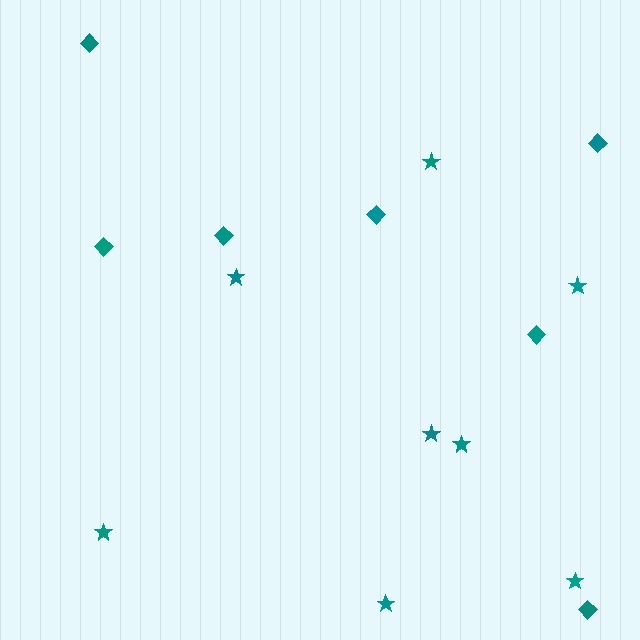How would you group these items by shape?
There are 2 groups: one group of diamonds (7) and one group of stars (8).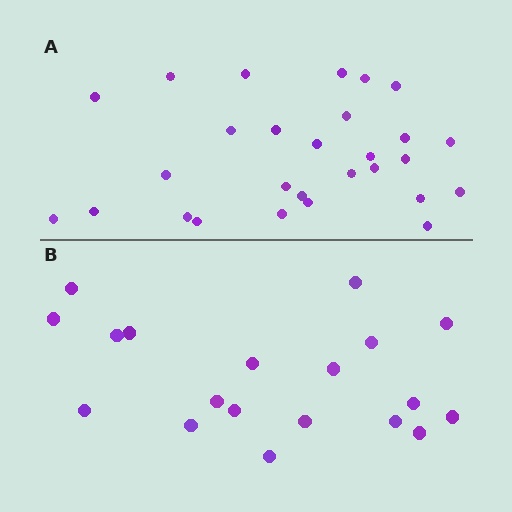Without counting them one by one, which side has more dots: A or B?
Region A (the top region) has more dots.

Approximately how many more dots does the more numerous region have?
Region A has roughly 8 or so more dots than region B.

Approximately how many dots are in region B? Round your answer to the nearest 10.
About 20 dots. (The exact count is 19, which rounds to 20.)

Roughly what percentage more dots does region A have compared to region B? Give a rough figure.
About 45% more.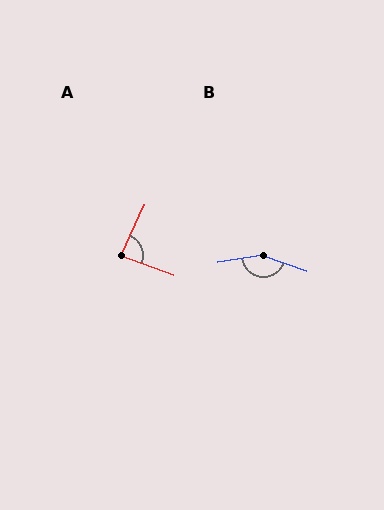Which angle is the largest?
B, at approximately 150 degrees.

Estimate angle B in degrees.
Approximately 150 degrees.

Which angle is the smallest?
A, at approximately 85 degrees.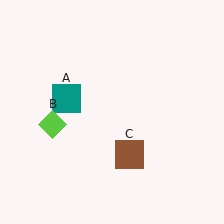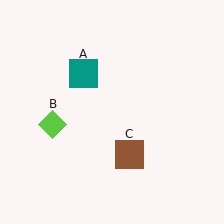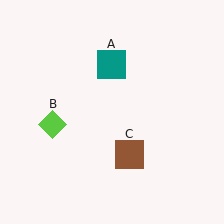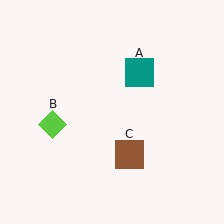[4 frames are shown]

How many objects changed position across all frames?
1 object changed position: teal square (object A).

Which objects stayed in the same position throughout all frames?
Lime diamond (object B) and brown square (object C) remained stationary.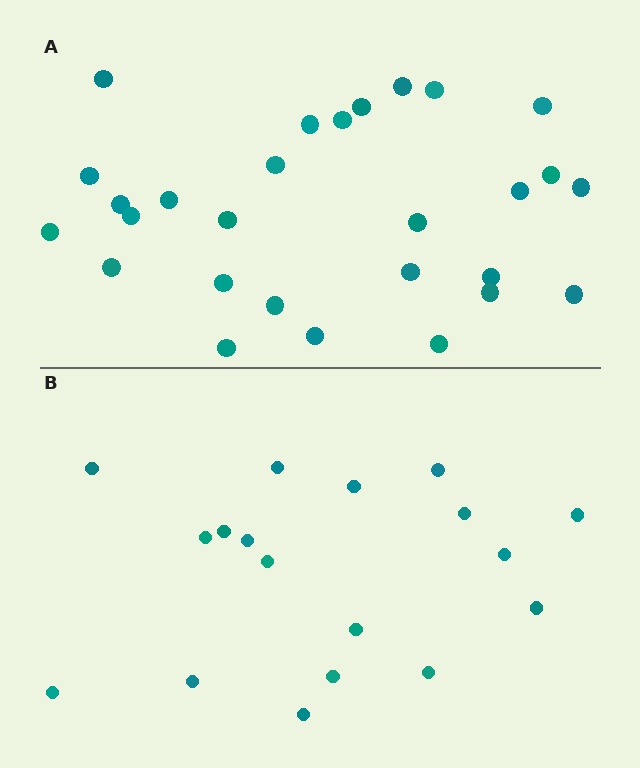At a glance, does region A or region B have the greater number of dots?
Region A (the top region) has more dots.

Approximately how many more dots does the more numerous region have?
Region A has roughly 10 or so more dots than region B.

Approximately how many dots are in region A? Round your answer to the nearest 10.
About 30 dots. (The exact count is 28, which rounds to 30.)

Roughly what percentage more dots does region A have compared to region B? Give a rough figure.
About 55% more.